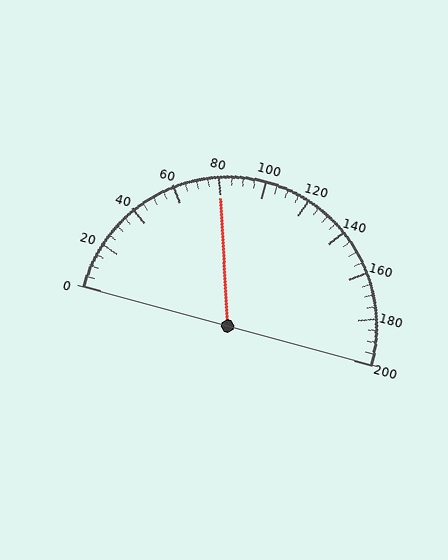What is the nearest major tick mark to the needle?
The nearest major tick mark is 80.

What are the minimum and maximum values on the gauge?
The gauge ranges from 0 to 200.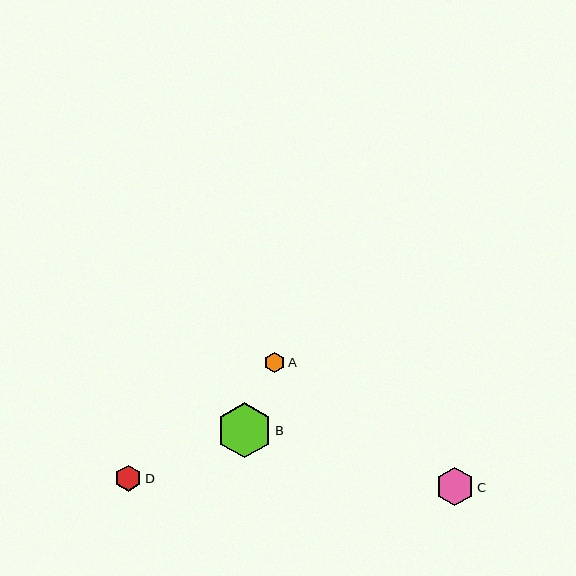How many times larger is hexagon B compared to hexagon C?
Hexagon B is approximately 1.4 times the size of hexagon C.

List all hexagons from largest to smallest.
From largest to smallest: B, C, D, A.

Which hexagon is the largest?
Hexagon B is the largest with a size of approximately 55 pixels.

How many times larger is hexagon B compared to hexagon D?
Hexagon B is approximately 2.1 times the size of hexagon D.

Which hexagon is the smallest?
Hexagon A is the smallest with a size of approximately 20 pixels.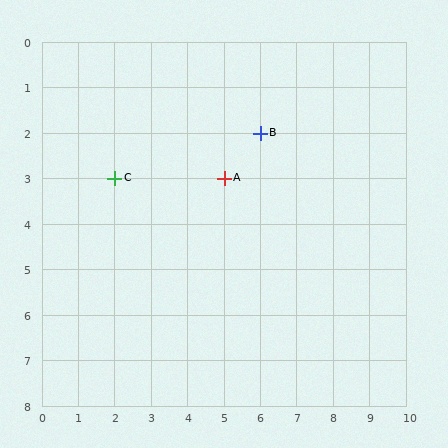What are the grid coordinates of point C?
Point C is at grid coordinates (2, 3).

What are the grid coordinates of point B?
Point B is at grid coordinates (6, 2).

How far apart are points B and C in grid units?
Points B and C are 4 columns and 1 row apart (about 4.1 grid units diagonally).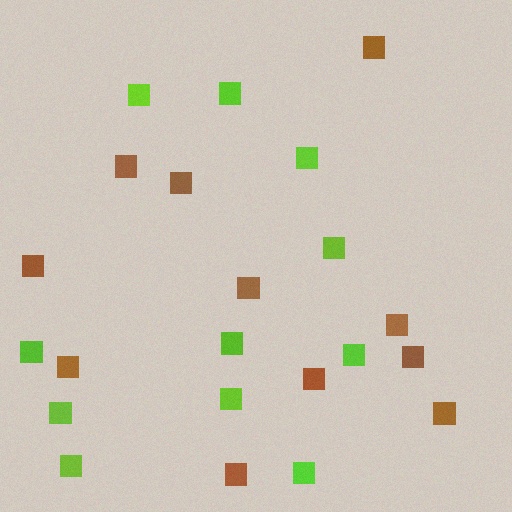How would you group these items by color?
There are 2 groups: one group of lime squares (11) and one group of brown squares (11).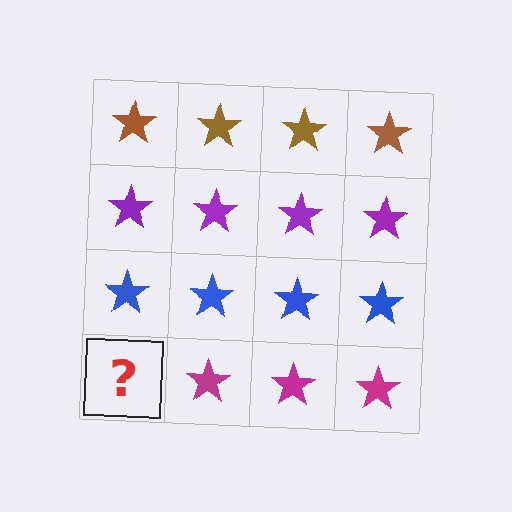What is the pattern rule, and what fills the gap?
The rule is that each row has a consistent color. The gap should be filled with a magenta star.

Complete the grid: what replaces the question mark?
The question mark should be replaced with a magenta star.